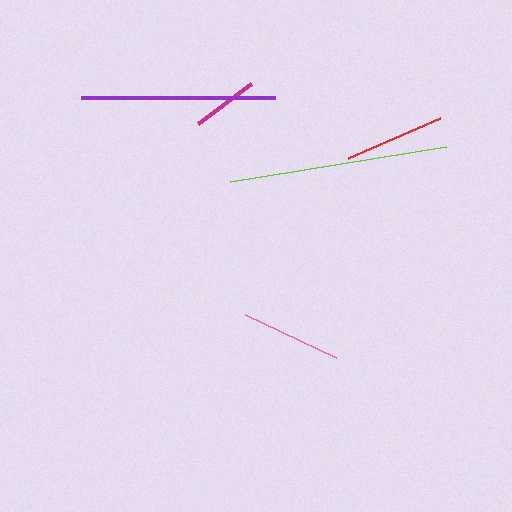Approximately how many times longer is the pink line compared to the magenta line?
The pink line is approximately 1.5 times the length of the magenta line.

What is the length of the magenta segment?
The magenta segment is approximately 66 pixels long.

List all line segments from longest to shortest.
From longest to shortest: lime, purple, pink, red, magenta.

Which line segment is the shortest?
The magenta line is the shortest at approximately 66 pixels.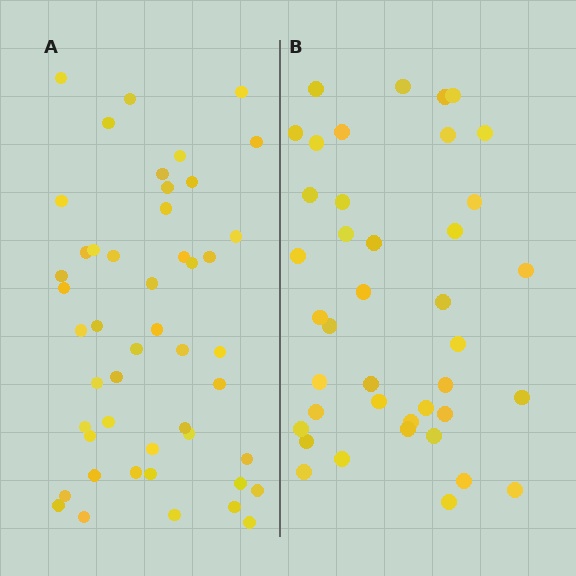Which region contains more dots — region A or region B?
Region A (the left region) has more dots.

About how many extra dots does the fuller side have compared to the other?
Region A has roughly 8 or so more dots than region B.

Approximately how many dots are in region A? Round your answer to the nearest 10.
About 50 dots. (The exact count is 48, which rounds to 50.)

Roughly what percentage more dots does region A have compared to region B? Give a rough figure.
About 20% more.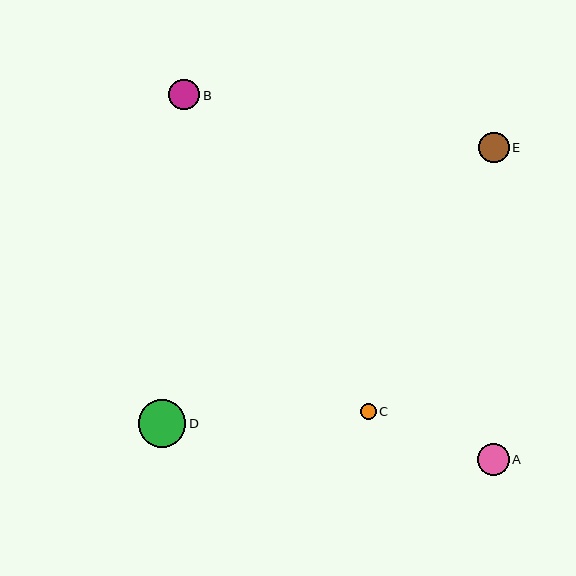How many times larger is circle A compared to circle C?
Circle A is approximately 2.0 times the size of circle C.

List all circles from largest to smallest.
From largest to smallest: D, A, B, E, C.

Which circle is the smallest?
Circle C is the smallest with a size of approximately 16 pixels.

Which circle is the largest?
Circle D is the largest with a size of approximately 47 pixels.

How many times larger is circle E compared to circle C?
Circle E is approximately 1.9 times the size of circle C.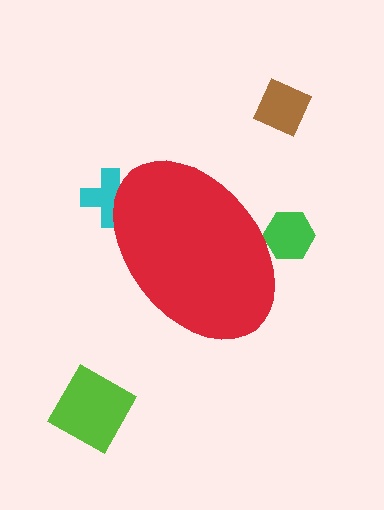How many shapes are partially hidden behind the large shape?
2 shapes are partially hidden.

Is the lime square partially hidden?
No, the lime square is fully visible.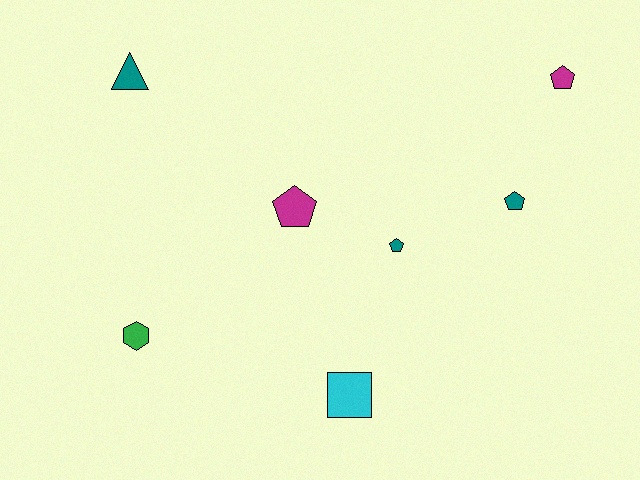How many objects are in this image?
There are 7 objects.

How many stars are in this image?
There are no stars.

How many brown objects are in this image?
There are no brown objects.